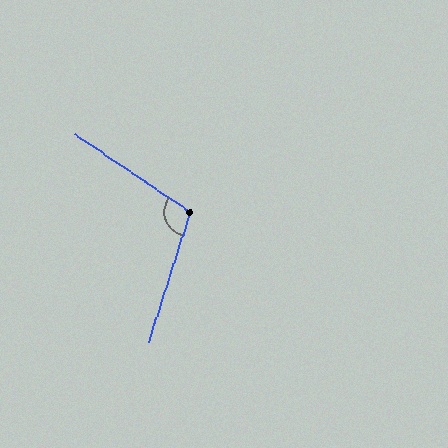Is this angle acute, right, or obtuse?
It is obtuse.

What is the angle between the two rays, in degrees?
Approximately 106 degrees.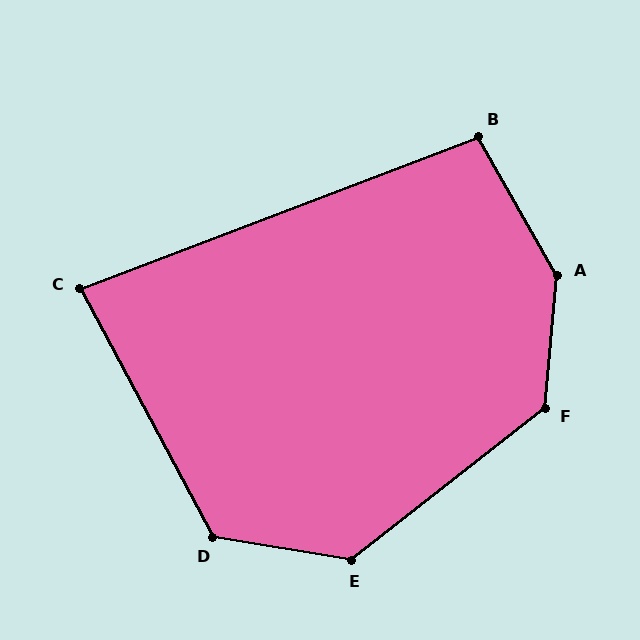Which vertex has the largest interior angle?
A, at approximately 145 degrees.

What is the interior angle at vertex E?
Approximately 133 degrees (obtuse).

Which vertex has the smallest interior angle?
C, at approximately 83 degrees.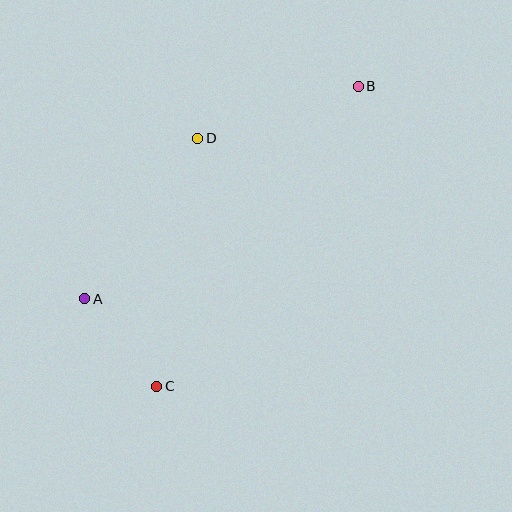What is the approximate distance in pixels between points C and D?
The distance between C and D is approximately 251 pixels.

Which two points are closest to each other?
Points A and C are closest to each other.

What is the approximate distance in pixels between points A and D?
The distance between A and D is approximately 196 pixels.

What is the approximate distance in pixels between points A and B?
The distance between A and B is approximately 346 pixels.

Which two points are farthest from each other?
Points B and C are farthest from each other.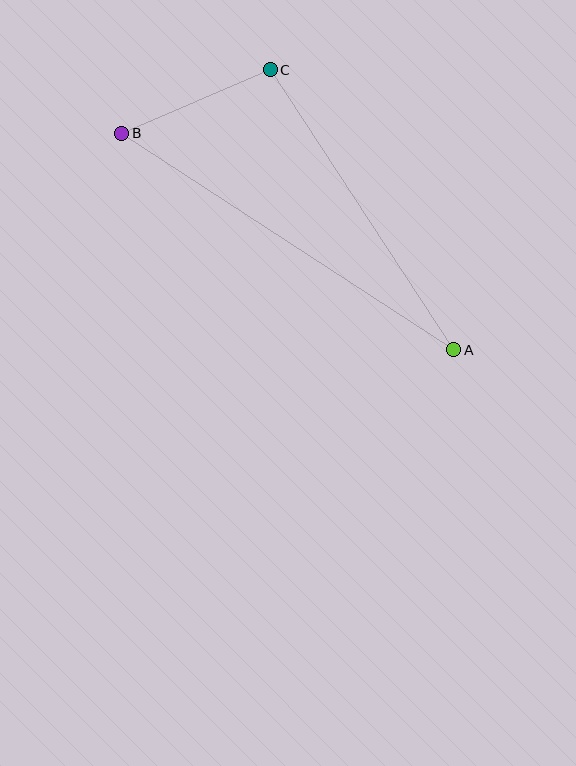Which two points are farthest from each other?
Points A and B are farthest from each other.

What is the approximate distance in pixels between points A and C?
The distance between A and C is approximately 335 pixels.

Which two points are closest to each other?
Points B and C are closest to each other.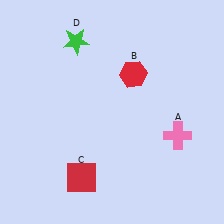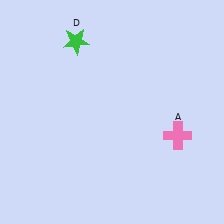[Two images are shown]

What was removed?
The red hexagon (B), the red square (C) were removed in Image 2.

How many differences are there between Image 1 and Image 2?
There are 2 differences between the two images.